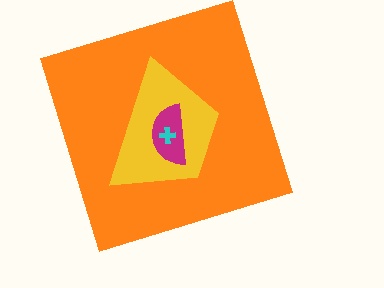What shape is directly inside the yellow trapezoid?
The magenta semicircle.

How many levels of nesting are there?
4.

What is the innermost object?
The cyan cross.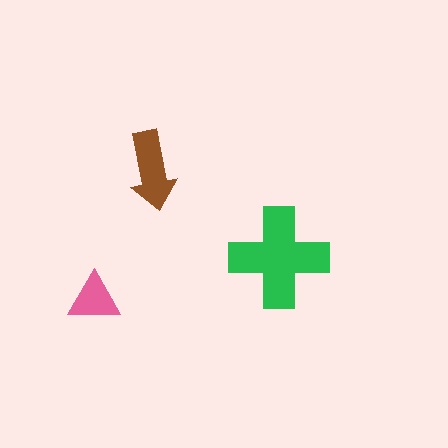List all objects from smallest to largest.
The pink triangle, the brown arrow, the green cross.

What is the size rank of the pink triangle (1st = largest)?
3rd.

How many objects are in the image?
There are 3 objects in the image.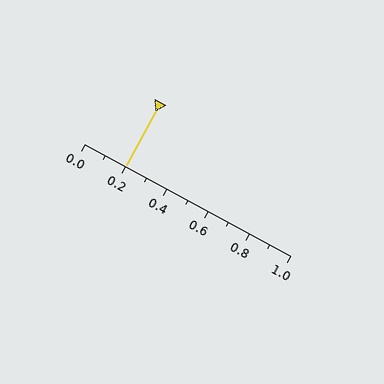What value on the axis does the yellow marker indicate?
The marker indicates approximately 0.2.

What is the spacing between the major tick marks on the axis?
The major ticks are spaced 0.2 apart.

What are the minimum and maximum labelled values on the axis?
The axis runs from 0.0 to 1.0.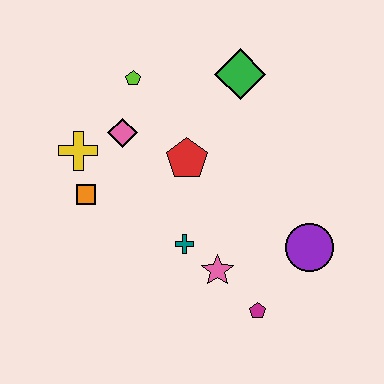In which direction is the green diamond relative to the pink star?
The green diamond is above the pink star.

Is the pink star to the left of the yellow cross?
No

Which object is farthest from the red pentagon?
The magenta pentagon is farthest from the red pentagon.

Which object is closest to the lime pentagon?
The pink diamond is closest to the lime pentagon.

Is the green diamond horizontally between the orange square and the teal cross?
No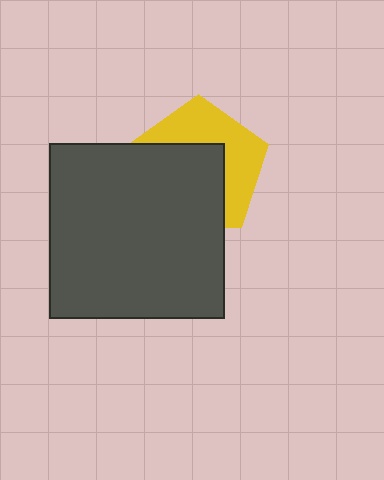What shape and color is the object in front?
The object in front is a dark gray square.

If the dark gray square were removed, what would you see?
You would see the complete yellow pentagon.